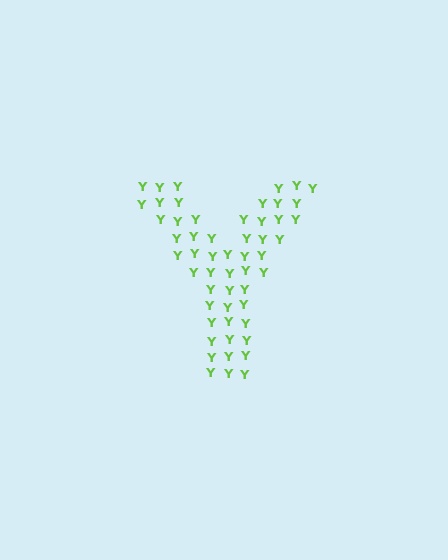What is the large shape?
The large shape is the letter Y.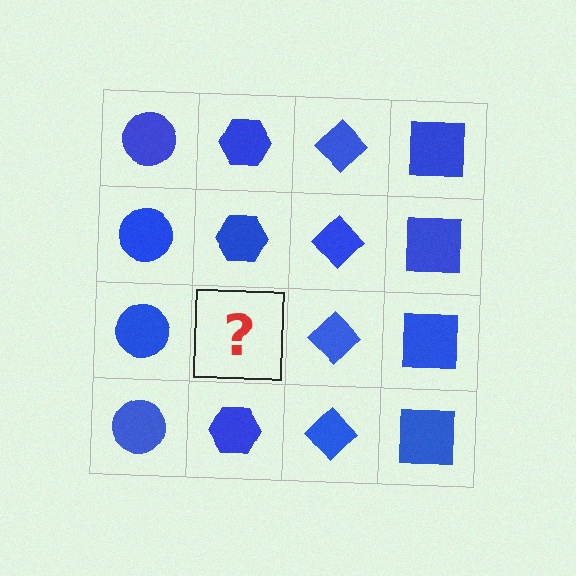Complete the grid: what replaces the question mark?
The question mark should be replaced with a blue hexagon.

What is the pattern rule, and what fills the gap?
The rule is that each column has a consistent shape. The gap should be filled with a blue hexagon.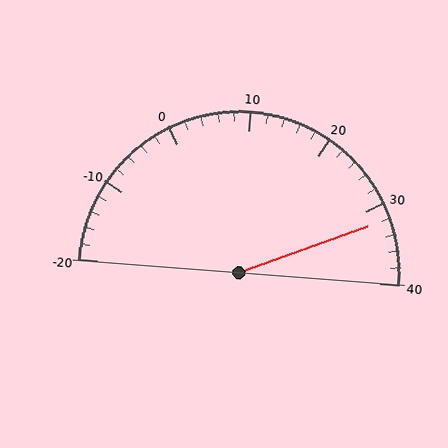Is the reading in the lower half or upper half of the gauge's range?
The reading is in the upper half of the range (-20 to 40).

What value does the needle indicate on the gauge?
The needle indicates approximately 32.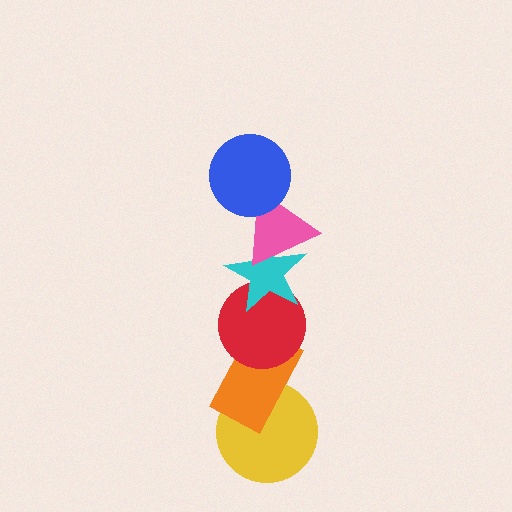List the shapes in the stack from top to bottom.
From top to bottom: the blue circle, the pink triangle, the cyan star, the red circle, the orange rectangle, the yellow circle.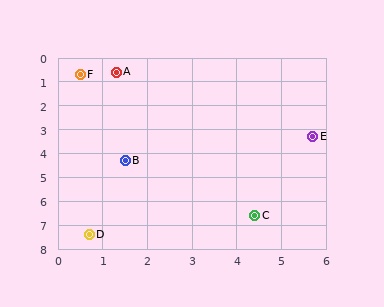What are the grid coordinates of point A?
Point A is at approximately (1.3, 0.6).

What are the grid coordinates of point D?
Point D is at approximately (0.7, 7.4).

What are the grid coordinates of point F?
Point F is at approximately (0.5, 0.7).